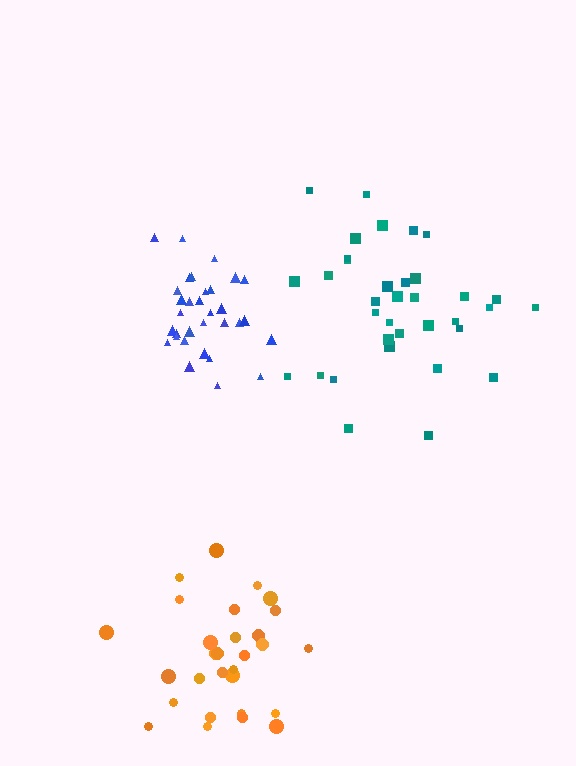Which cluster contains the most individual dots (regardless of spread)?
Teal (35).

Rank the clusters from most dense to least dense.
blue, orange, teal.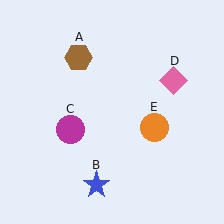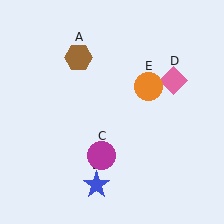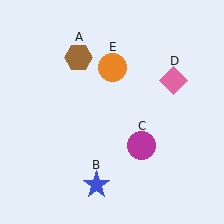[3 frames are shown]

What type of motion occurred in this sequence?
The magenta circle (object C), orange circle (object E) rotated counterclockwise around the center of the scene.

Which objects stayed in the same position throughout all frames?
Brown hexagon (object A) and blue star (object B) and pink diamond (object D) remained stationary.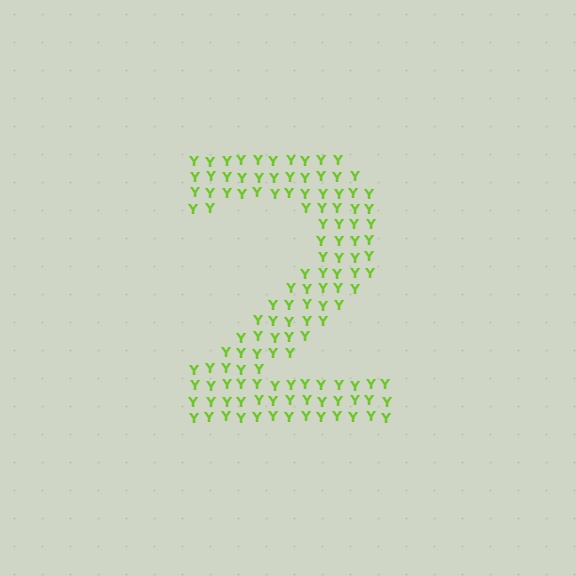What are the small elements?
The small elements are letter Y's.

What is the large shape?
The large shape is the digit 2.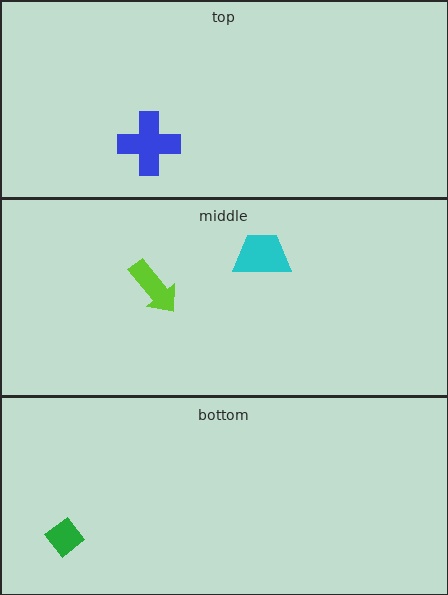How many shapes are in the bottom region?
1.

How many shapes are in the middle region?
2.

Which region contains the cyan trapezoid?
The middle region.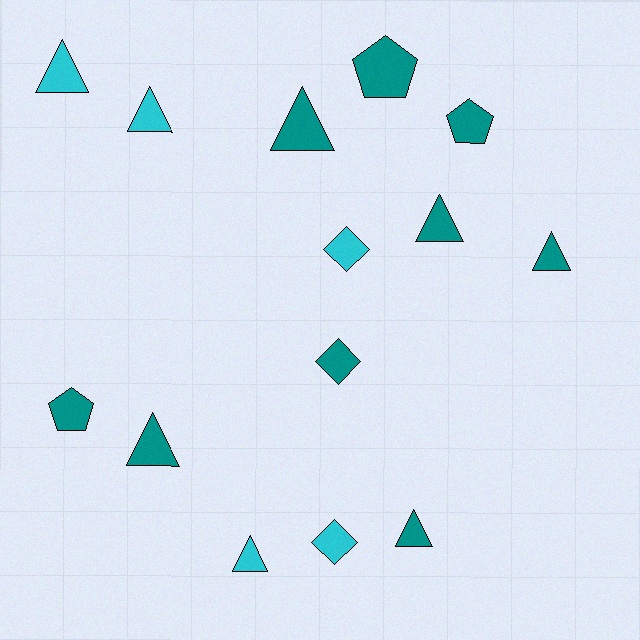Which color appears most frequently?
Teal, with 9 objects.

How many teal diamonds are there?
There is 1 teal diamond.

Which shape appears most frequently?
Triangle, with 8 objects.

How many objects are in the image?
There are 14 objects.